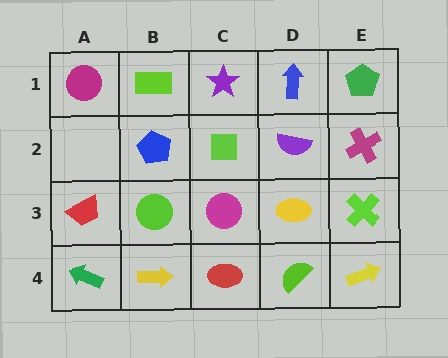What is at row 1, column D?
A blue arrow.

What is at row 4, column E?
A yellow arrow.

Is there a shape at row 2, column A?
No, that cell is empty.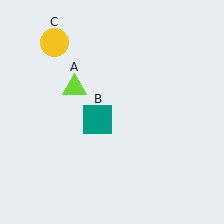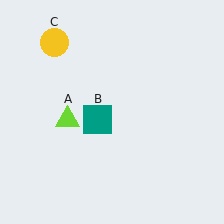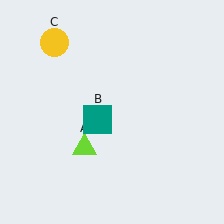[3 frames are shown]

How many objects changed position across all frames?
1 object changed position: lime triangle (object A).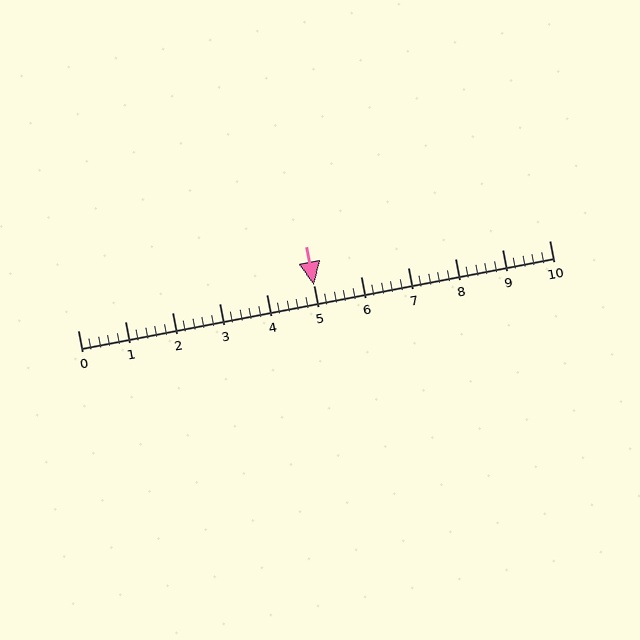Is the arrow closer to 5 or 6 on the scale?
The arrow is closer to 5.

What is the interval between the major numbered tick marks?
The major tick marks are spaced 1 units apart.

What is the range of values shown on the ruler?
The ruler shows values from 0 to 10.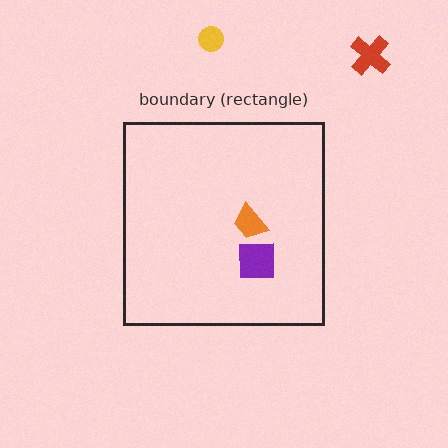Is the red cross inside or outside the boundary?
Outside.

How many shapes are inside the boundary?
2 inside, 2 outside.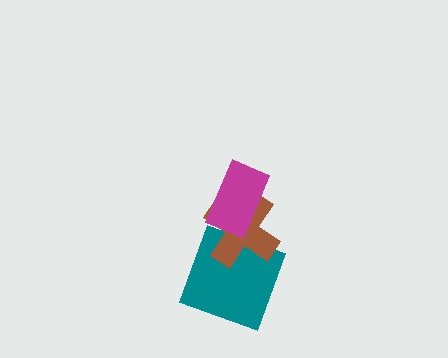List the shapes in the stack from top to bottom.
From top to bottom: the magenta rectangle, the brown cross, the teal square.